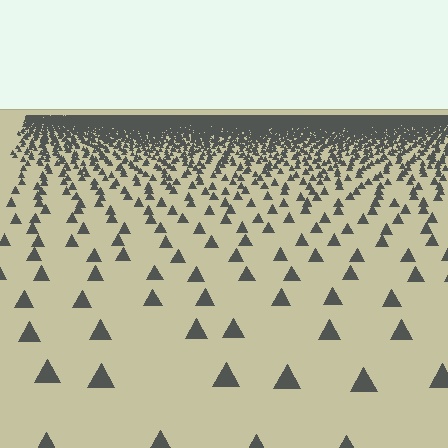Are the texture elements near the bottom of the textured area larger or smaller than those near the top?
Larger. Near the bottom, elements are closer to the viewer and appear at a bigger on-screen size.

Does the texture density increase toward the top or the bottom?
Density increases toward the top.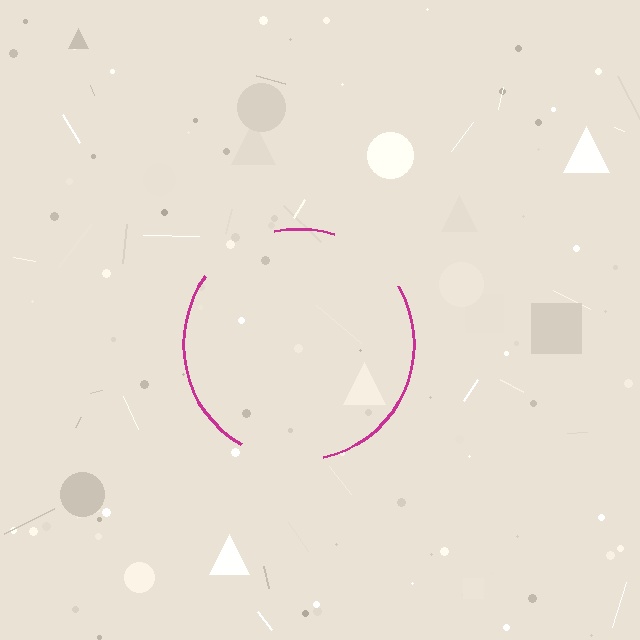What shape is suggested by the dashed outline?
The dashed outline suggests a circle.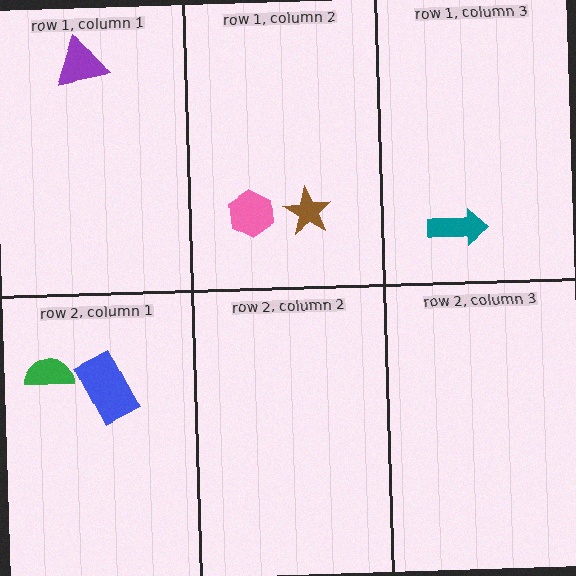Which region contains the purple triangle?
The row 1, column 1 region.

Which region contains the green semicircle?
The row 2, column 1 region.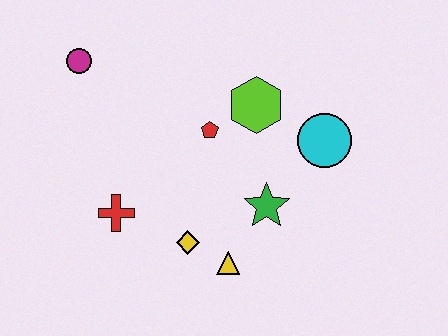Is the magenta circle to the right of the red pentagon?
No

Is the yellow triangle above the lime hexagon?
No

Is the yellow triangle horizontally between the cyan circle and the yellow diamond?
Yes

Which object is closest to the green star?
The yellow triangle is closest to the green star.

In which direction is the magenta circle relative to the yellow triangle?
The magenta circle is above the yellow triangle.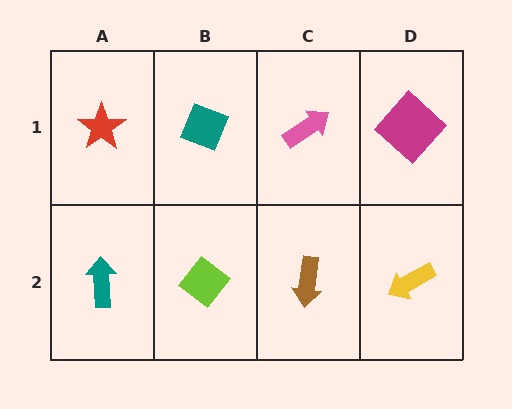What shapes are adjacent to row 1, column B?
A lime diamond (row 2, column B), a red star (row 1, column A), a pink arrow (row 1, column C).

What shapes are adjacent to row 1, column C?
A brown arrow (row 2, column C), a teal diamond (row 1, column B), a magenta diamond (row 1, column D).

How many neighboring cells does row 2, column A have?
2.